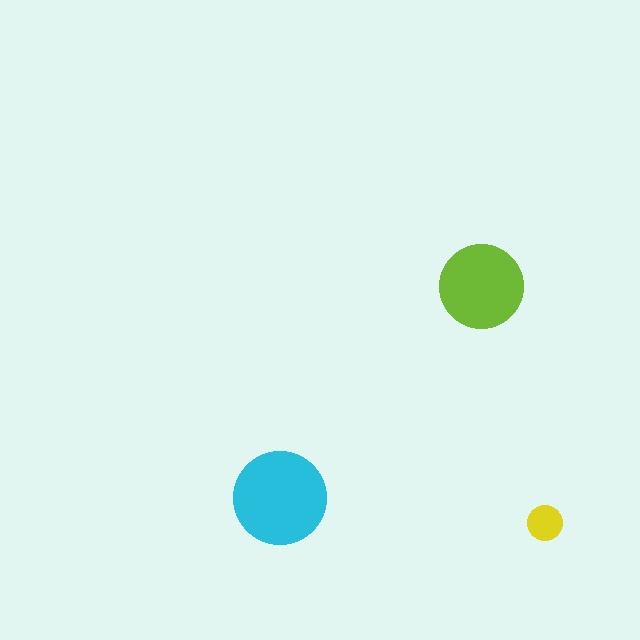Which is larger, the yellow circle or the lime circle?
The lime one.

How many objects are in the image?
There are 3 objects in the image.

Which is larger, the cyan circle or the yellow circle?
The cyan one.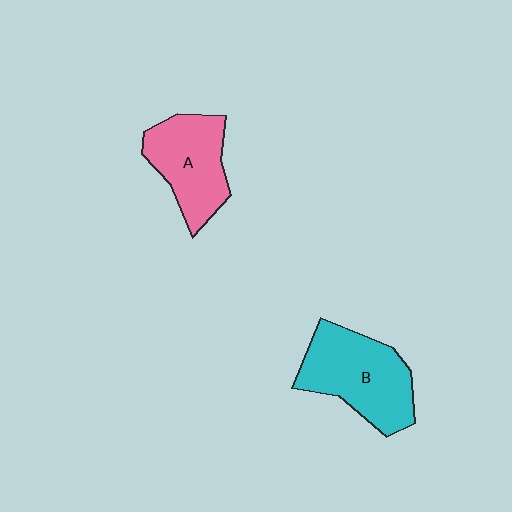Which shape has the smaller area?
Shape A (pink).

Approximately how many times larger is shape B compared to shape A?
Approximately 1.2 times.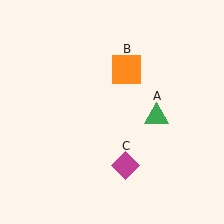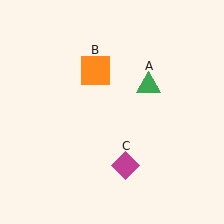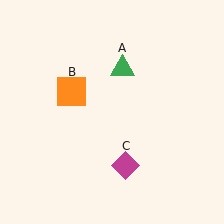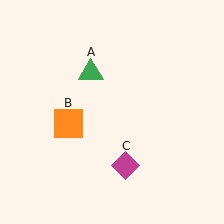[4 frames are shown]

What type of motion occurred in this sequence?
The green triangle (object A), orange square (object B) rotated counterclockwise around the center of the scene.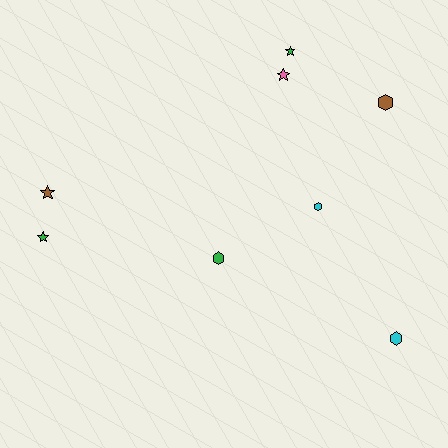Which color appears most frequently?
Green, with 3 objects.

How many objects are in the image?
There are 8 objects.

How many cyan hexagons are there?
There are 2 cyan hexagons.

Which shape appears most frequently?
Hexagon, with 4 objects.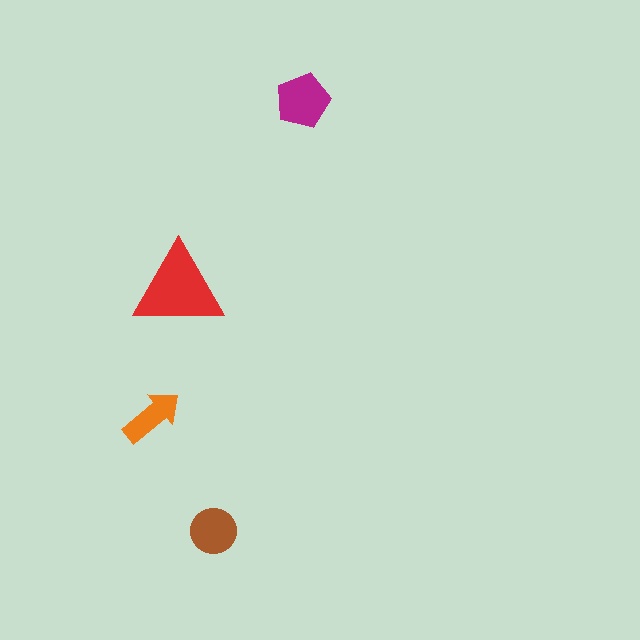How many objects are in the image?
There are 4 objects in the image.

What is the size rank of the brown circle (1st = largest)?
3rd.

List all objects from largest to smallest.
The red triangle, the magenta pentagon, the brown circle, the orange arrow.